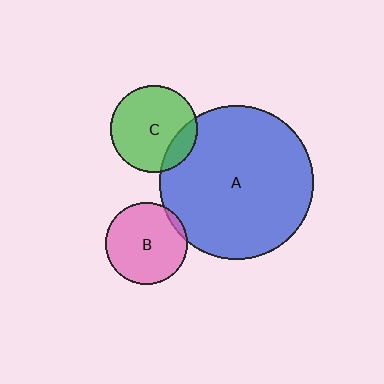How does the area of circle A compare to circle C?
Approximately 3.1 times.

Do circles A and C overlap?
Yes.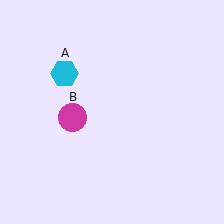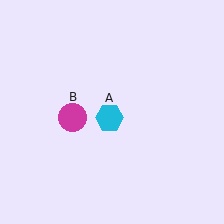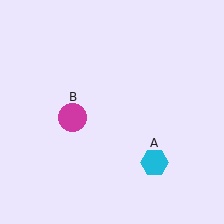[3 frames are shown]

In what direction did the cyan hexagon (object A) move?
The cyan hexagon (object A) moved down and to the right.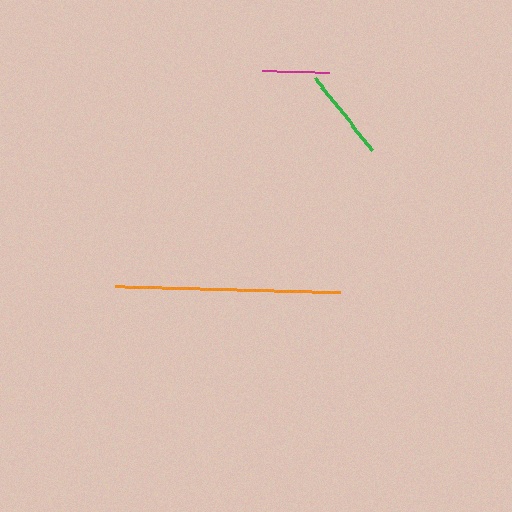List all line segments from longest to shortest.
From longest to shortest: orange, green, magenta.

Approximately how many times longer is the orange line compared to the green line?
The orange line is approximately 2.4 times the length of the green line.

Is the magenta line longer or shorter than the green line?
The green line is longer than the magenta line.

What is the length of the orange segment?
The orange segment is approximately 225 pixels long.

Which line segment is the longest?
The orange line is the longest at approximately 225 pixels.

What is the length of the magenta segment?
The magenta segment is approximately 67 pixels long.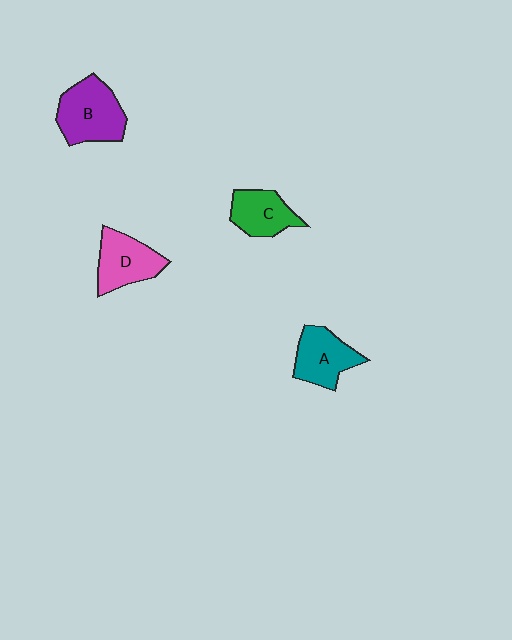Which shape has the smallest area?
Shape C (green).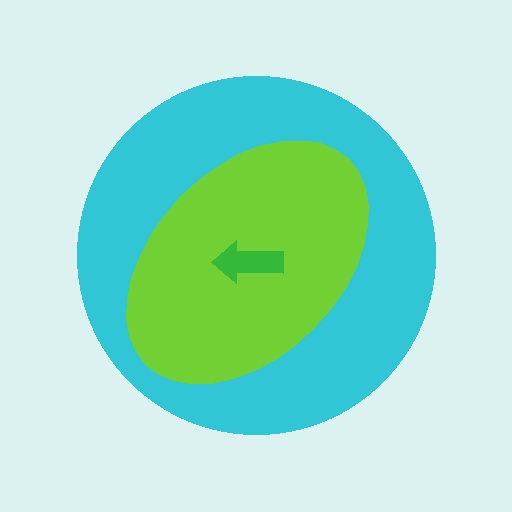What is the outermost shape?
The cyan circle.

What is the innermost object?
The green arrow.